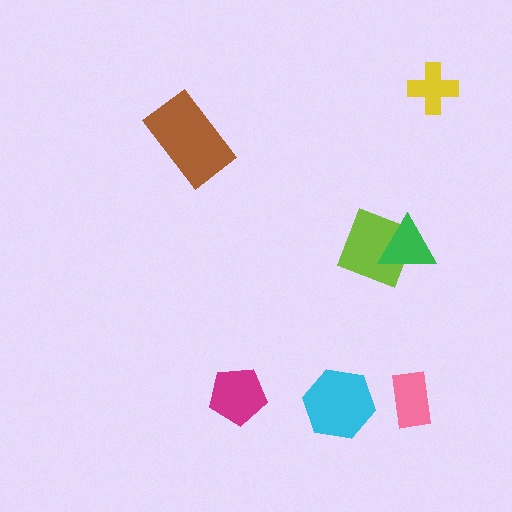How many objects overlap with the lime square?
1 object overlaps with the lime square.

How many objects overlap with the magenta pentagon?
0 objects overlap with the magenta pentagon.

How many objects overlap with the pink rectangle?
0 objects overlap with the pink rectangle.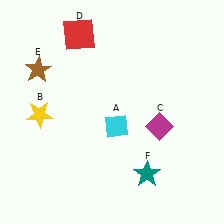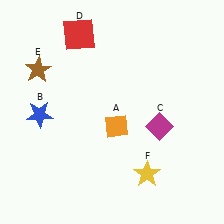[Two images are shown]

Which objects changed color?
A changed from cyan to orange. B changed from yellow to blue. F changed from teal to yellow.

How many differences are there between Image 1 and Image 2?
There are 3 differences between the two images.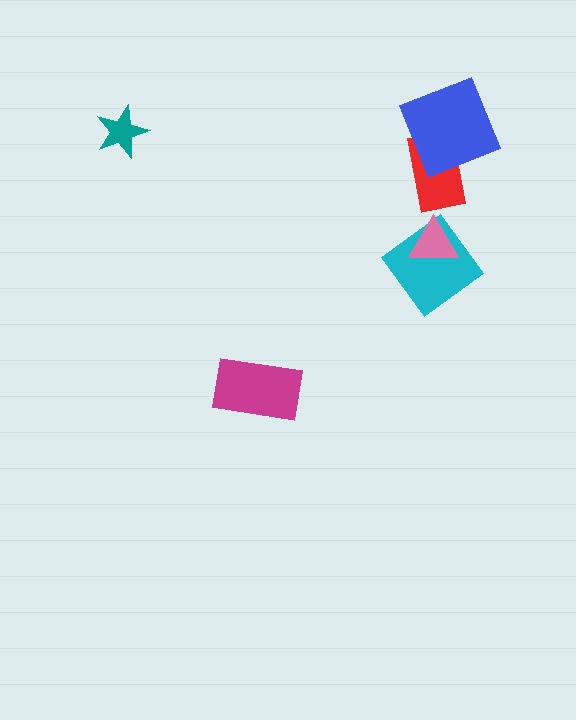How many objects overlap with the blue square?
1 object overlaps with the blue square.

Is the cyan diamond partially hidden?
Yes, it is partially covered by another shape.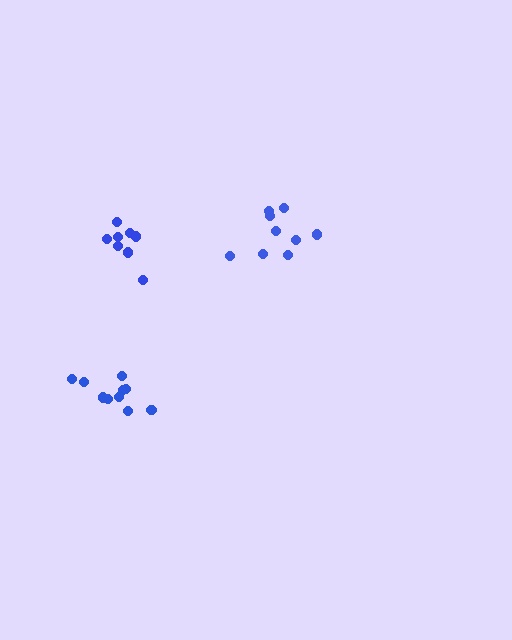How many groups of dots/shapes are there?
There are 3 groups.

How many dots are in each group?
Group 1: 8 dots, Group 2: 10 dots, Group 3: 9 dots (27 total).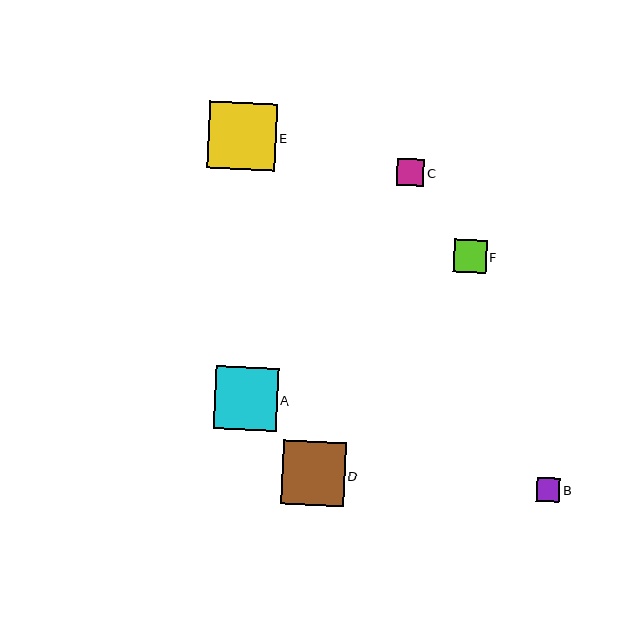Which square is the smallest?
Square B is the smallest with a size of approximately 23 pixels.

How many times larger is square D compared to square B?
Square D is approximately 2.7 times the size of square B.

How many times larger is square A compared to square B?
Square A is approximately 2.7 times the size of square B.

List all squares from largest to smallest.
From largest to smallest: E, D, A, F, C, B.